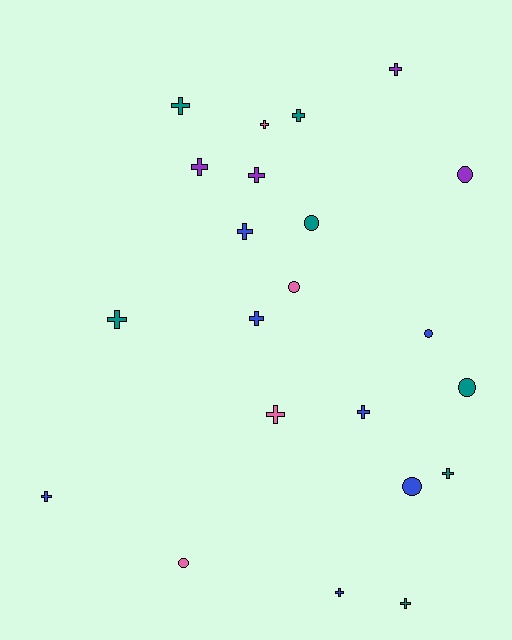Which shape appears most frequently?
Cross, with 15 objects.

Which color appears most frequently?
Teal, with 7 objects.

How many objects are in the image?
There are 22 objects.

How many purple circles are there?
There is 1 purple circle.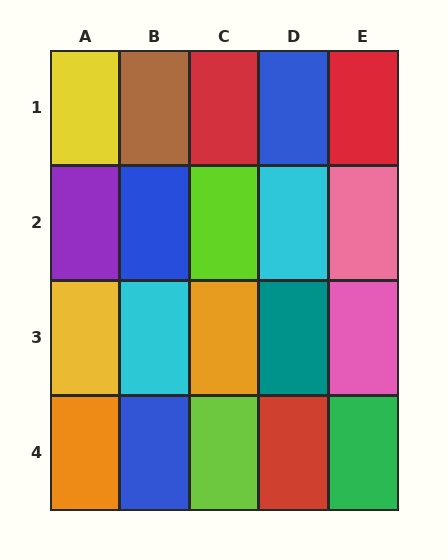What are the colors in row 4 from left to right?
Orange, blue, lime, red, green.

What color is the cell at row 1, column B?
Brown.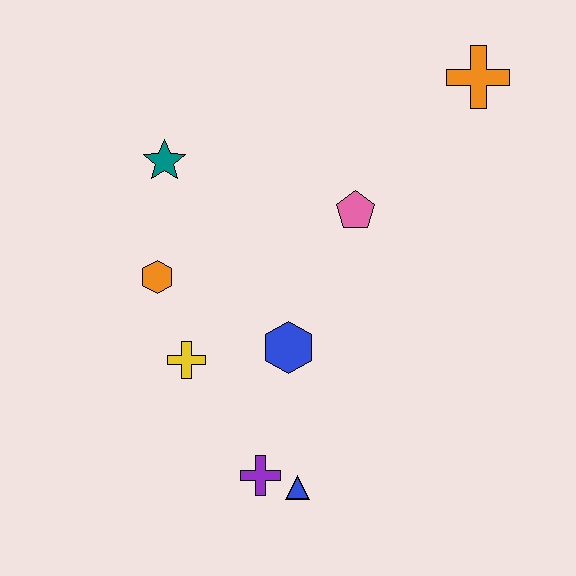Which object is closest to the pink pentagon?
The blue hexagon is closest to the pink pentagon.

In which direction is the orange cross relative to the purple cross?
The orange cross is above the purple cross.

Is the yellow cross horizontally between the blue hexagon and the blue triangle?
No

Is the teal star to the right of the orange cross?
No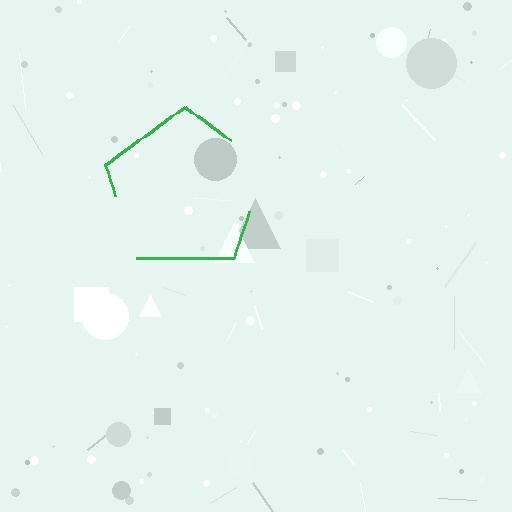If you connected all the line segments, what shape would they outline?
They would outline a pentagon.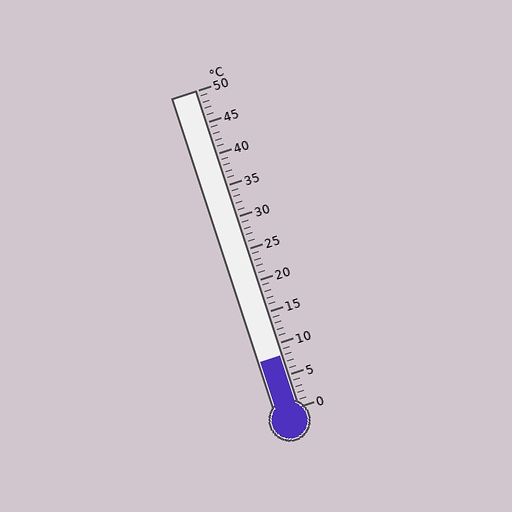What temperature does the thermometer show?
The thermometer shows approximately 8°C.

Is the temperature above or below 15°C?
The temperature is below 15°C.